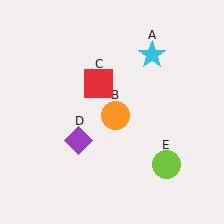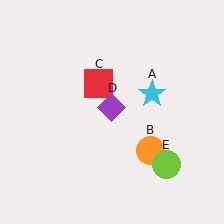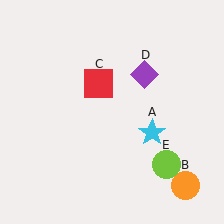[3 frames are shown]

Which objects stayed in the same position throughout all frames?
Red square (object C) and lime circle (object E) remained stationary.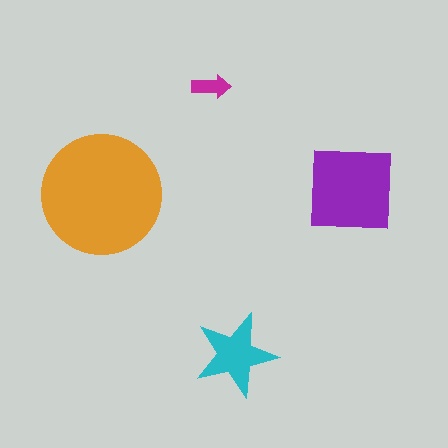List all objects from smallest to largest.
The magenta arrow, the cyan star, the purple square, the orange circle.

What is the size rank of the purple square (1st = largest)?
2nd.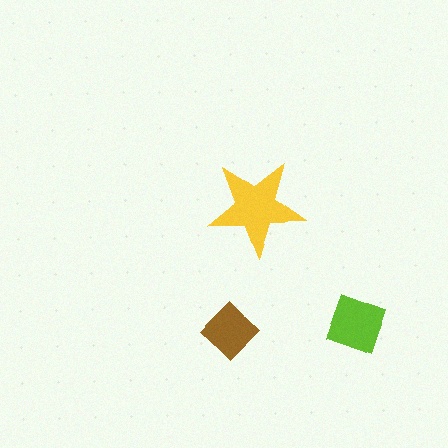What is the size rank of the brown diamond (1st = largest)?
3rd.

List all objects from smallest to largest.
The brown diamond, the lime square, the yellow star.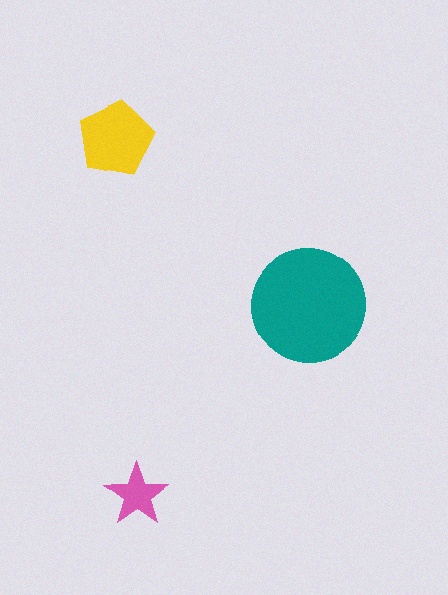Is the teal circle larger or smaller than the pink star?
Larger.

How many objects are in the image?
There are 3 objects in the image.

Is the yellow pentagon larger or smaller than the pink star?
Larger.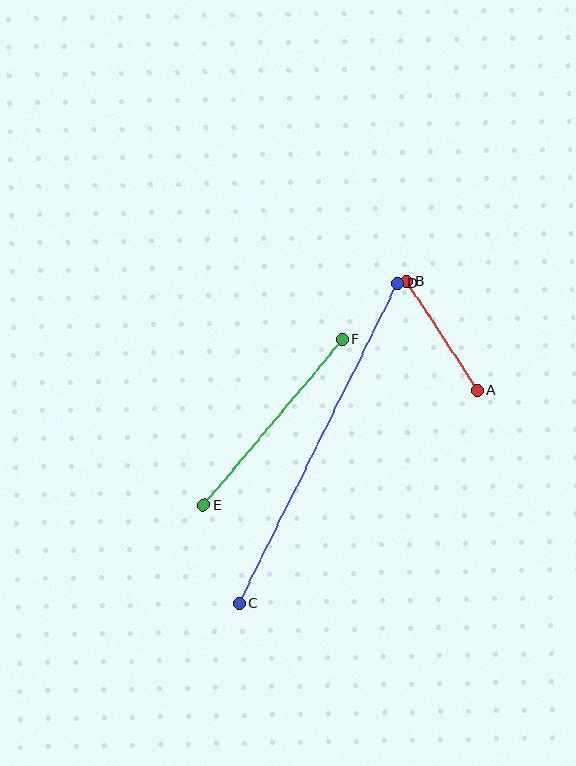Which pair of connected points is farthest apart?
Points C and D are farthest apart.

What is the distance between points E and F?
The distance is approximately 216 pixels.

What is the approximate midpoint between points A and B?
The midpoint is at approximately (442, 336) pixels.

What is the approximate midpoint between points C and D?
The midpoint is at approximately (319, 443) pixels.